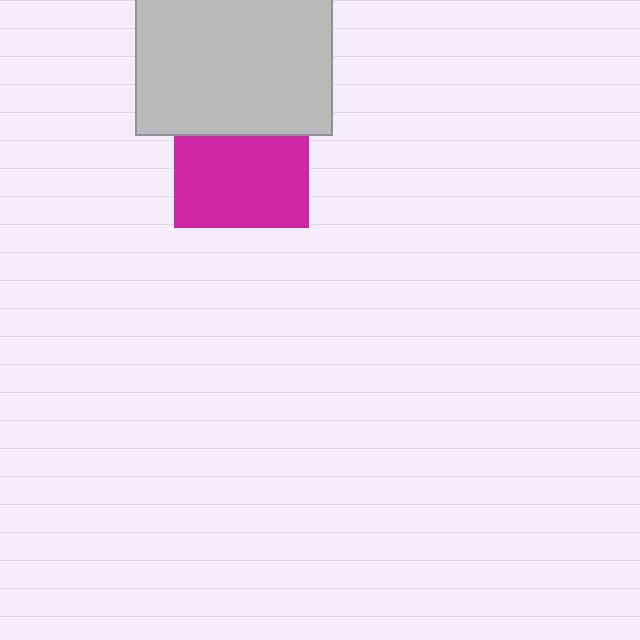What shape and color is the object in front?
The object in front is a light gray rectangle.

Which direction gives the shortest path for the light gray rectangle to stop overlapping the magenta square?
Moving up gives the shortest separation.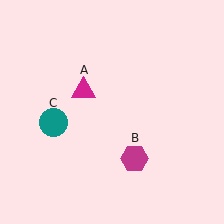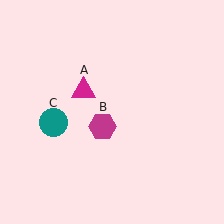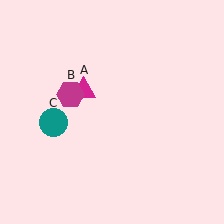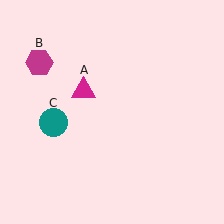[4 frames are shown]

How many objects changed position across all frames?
1 object changed position: magenta hexagon (object B).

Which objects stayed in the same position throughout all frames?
Magenta triangle (object A) and teal circle (object C) remained stationary.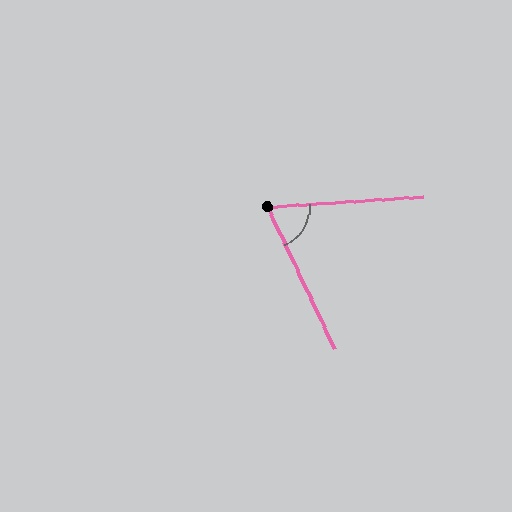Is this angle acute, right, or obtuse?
It is acute.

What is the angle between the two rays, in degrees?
Approximately 68 degrees.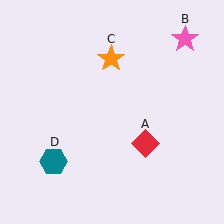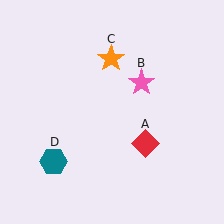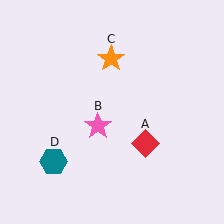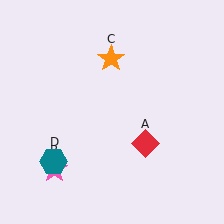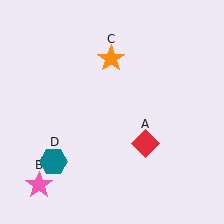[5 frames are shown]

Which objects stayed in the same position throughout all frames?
Red diamond (object A) and orange star (object C) and teal hexagon (object D) remained stationary.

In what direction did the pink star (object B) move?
The pink star (object B) moved down and to the left.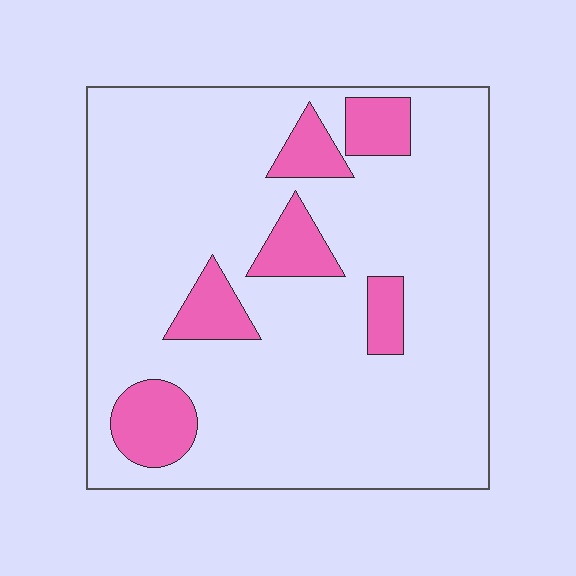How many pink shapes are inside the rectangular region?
6.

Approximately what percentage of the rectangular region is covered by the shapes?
Approximately 15%.